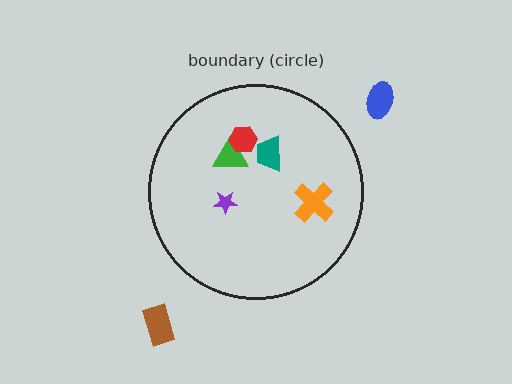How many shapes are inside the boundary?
5 inside, 2 outside.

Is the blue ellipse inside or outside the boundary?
Outside.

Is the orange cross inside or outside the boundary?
Inside.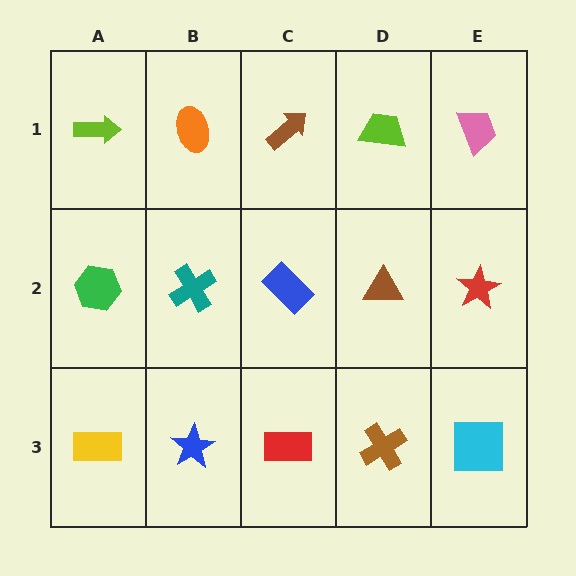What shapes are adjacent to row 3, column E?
A red star (row 2, column E), a brown cross (row 3, column D).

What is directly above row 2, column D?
A lime trapezoid.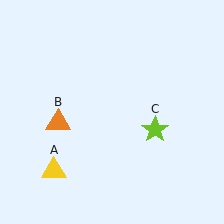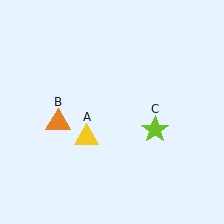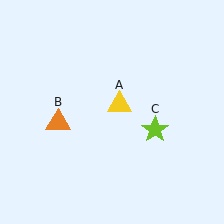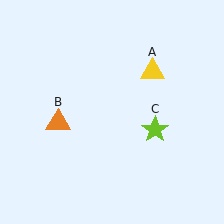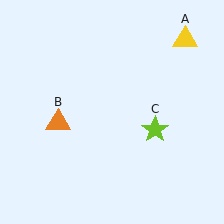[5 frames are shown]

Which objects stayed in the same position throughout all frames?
Orange triangle (object B) and lime star (object C) remained stationary.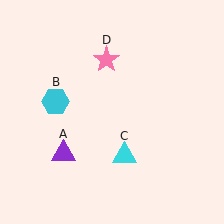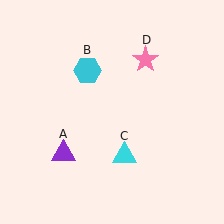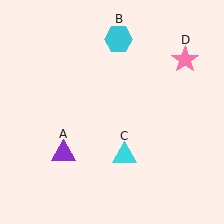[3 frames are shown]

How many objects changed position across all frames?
2 objects changed position: cyan hexagon (object B), pink star (object D).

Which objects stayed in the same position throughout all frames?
Purple triangle (object A) and cyan triangle (object C) remained stationary.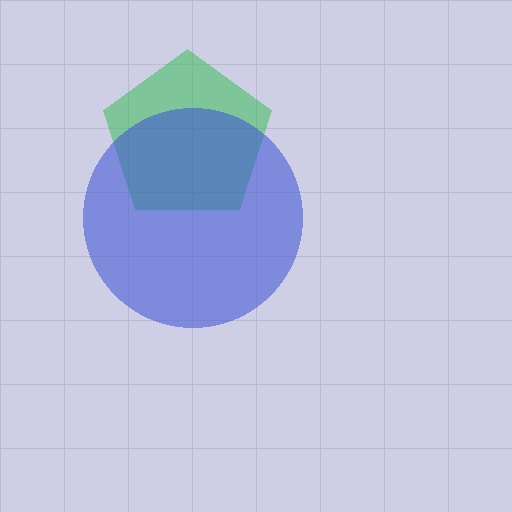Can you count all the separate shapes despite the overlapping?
Yes, there are 2 separate shapes.